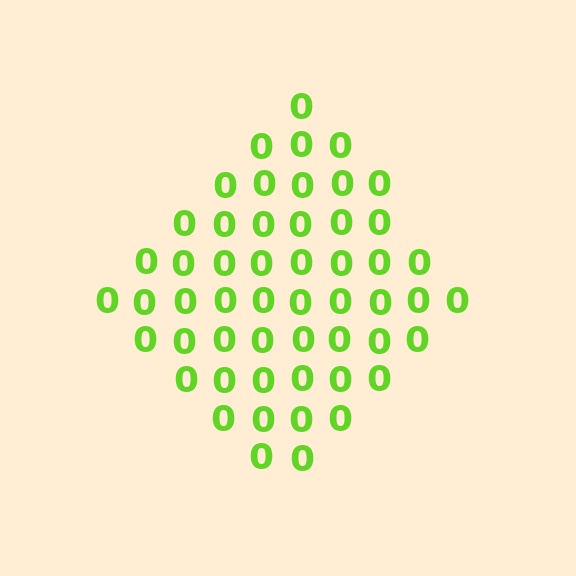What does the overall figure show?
The overall figure shows a diamond.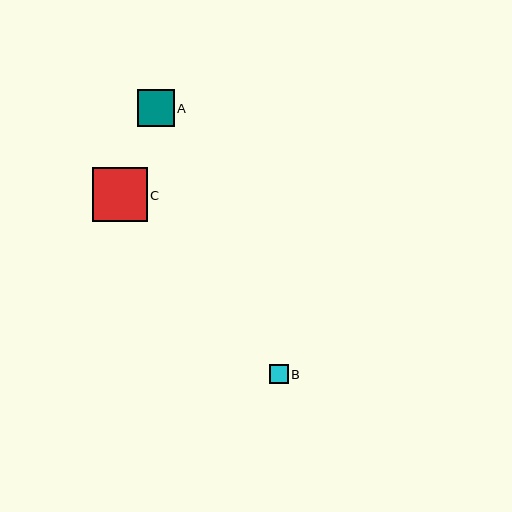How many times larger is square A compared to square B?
Square A is approximately 1.9 times the size of square B.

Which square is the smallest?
Square B is the smallest with a size of approximately 19 pixels.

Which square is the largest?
Square C is the largest with a size of approximately 55 pixels.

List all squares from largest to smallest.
From largest to smallest: C, A, B.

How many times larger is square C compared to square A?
Square C is approximately 1.5 times the size of square A.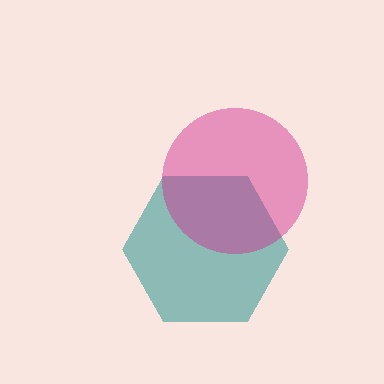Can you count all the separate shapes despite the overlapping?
Yes, there are 2 separate shapes.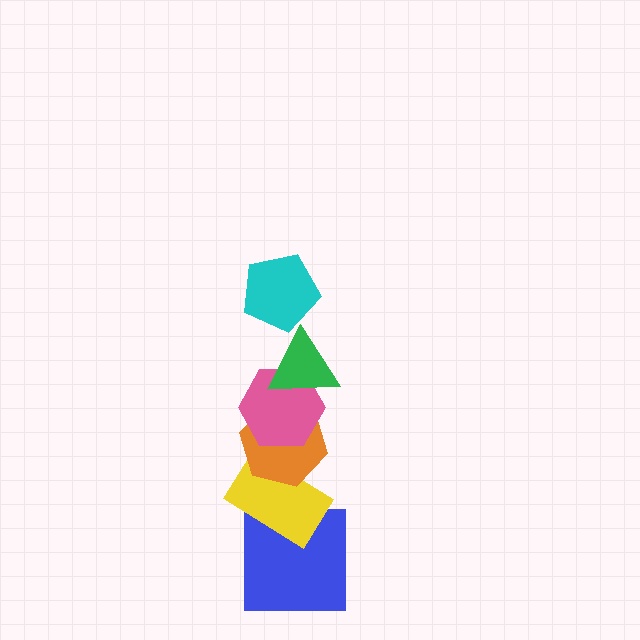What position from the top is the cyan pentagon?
The cyan pentagon is 1st from the top.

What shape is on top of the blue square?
The yellow rectangle is on top of the blue square.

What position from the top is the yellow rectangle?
The yellow rectangle is 5th from the top.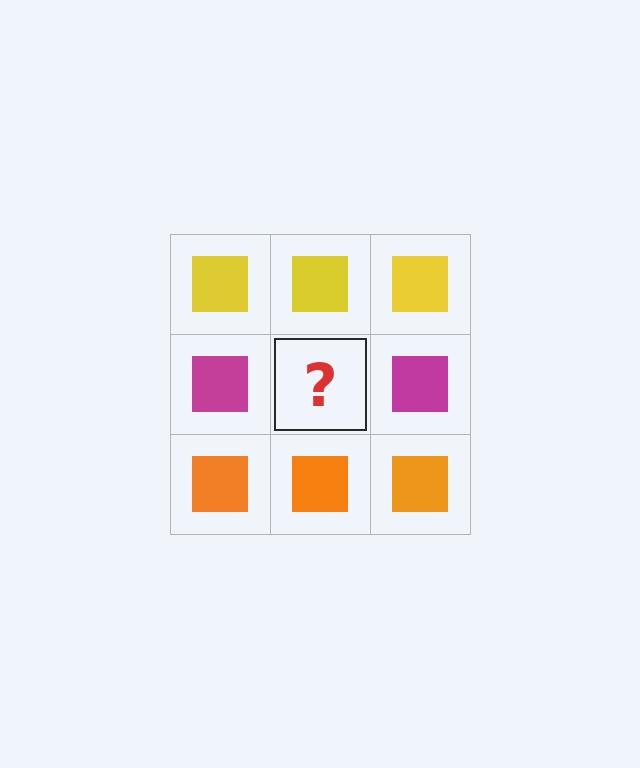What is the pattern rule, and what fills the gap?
The rule is that each row has a consistent color. The gap should be filled with a magenta square.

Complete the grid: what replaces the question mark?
The question mark should be replaced with a magenta square.